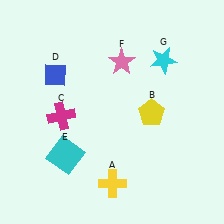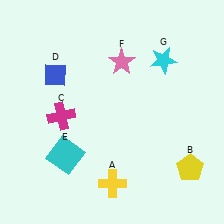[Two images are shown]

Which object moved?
The yellow pentagon (B) moved down.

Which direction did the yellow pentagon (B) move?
The yellow pentagon (B) moved down.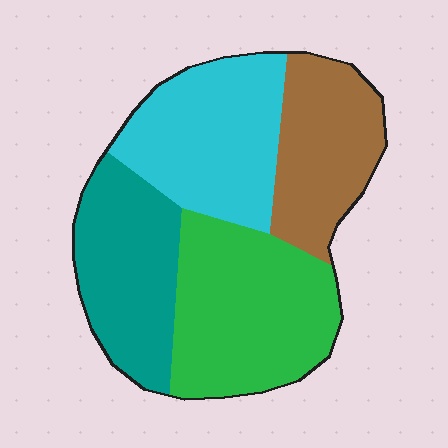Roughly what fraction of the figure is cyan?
Cyan takes up about one quarter (1/4) of the figure.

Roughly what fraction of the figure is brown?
Brown covers 21% of the figure.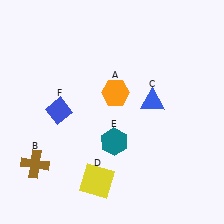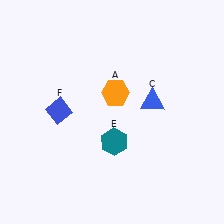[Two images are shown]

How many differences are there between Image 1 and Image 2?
There are 2 differences between the two images.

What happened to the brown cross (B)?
The brown cross (B) was removed in Image 2. It was in the bottom-left area of Image 1.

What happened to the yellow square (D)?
The yellow square (D) was removed in Image 2. It was in the bottom-left area of Image 1.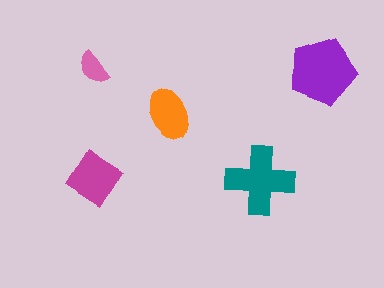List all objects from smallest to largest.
The pink semicircle, the orange ellipse, the magenta diamond, the teal cross, the purple pentagon.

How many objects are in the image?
There are 5 objects in the image.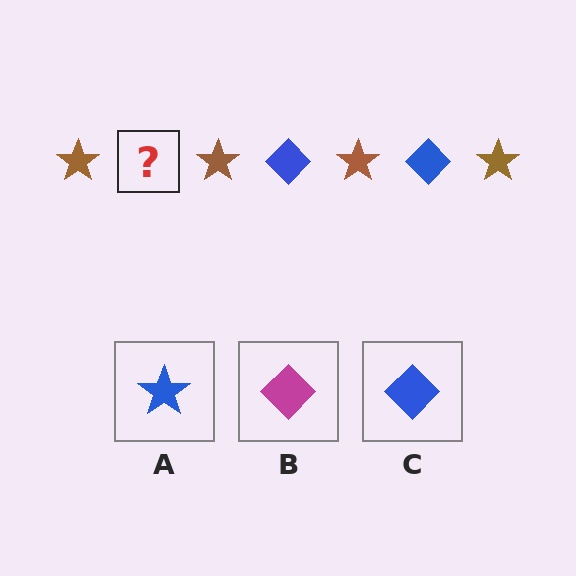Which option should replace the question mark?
Option C.